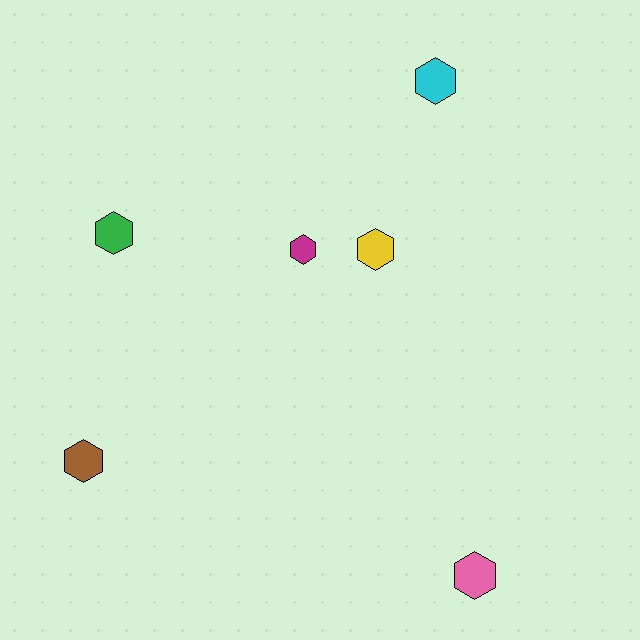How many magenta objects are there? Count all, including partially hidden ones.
There is 1 magenta object.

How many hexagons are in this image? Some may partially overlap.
There are 6 hexagons.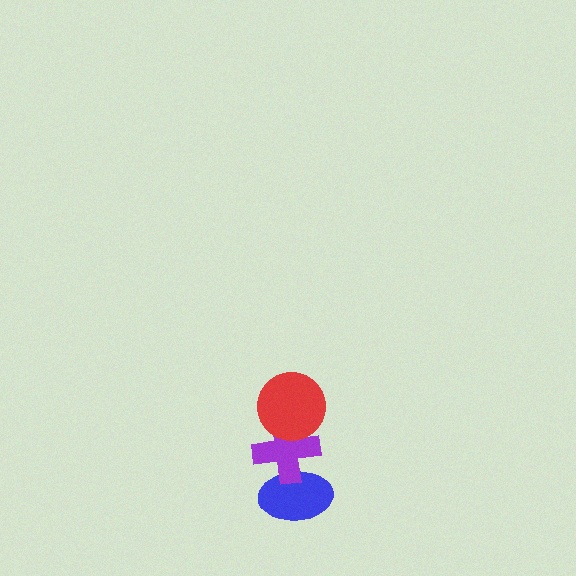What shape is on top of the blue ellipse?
The purple cross is on top of the blue ellipse.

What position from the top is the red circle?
The red circle is 1st from the top.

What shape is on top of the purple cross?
The red circle is on top of the purple cross.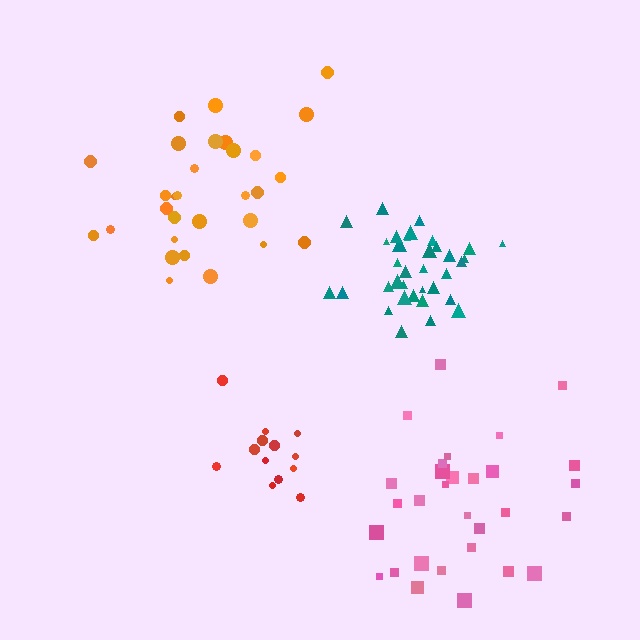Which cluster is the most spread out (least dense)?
Pink.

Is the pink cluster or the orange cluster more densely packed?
Orange.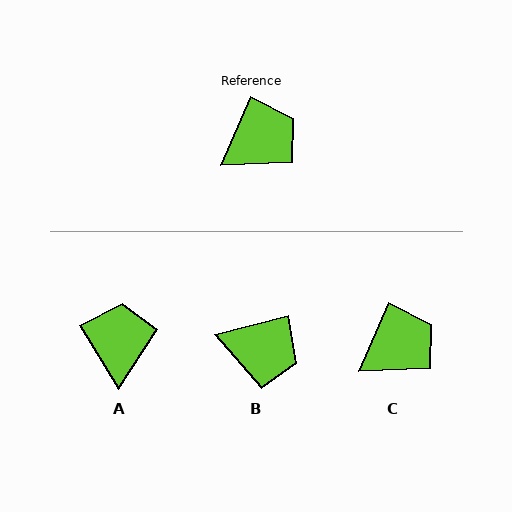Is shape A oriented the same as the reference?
No, it is off by about 54 degrees.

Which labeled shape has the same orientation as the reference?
C.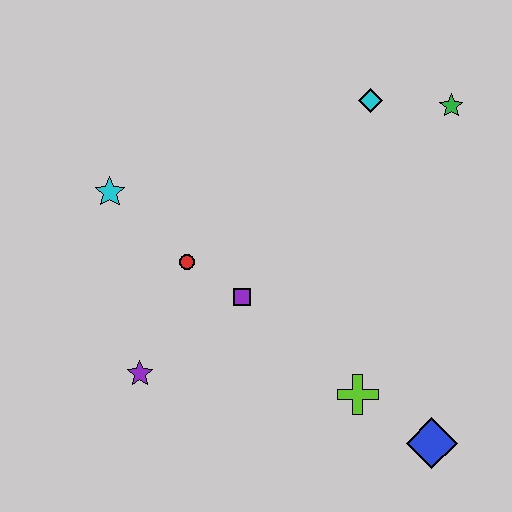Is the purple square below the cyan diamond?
Yes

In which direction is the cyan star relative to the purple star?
The cyan star is above the purple star.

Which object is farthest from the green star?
The purple star is farthest from the green star.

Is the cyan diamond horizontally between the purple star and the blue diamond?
Yes